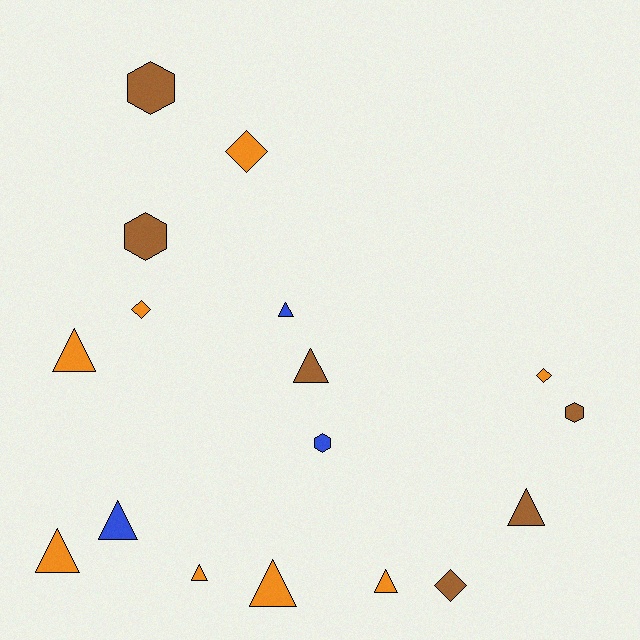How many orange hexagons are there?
There are no orange hexagons.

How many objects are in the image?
There are 17 objects.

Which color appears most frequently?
Orange, with 8 objects.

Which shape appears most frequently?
Triangle, with 9 objects.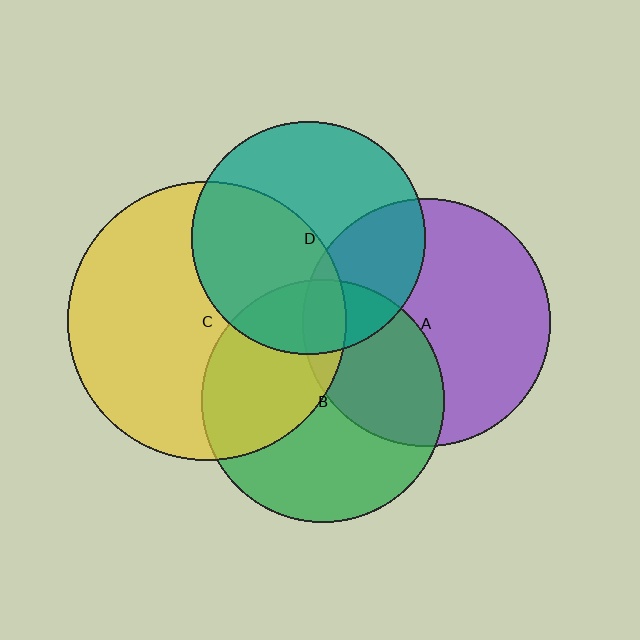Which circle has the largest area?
Circle C (yellow).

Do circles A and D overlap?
Yes.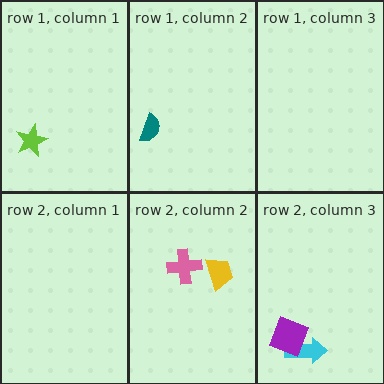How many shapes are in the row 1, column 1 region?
1.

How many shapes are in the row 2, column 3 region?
2.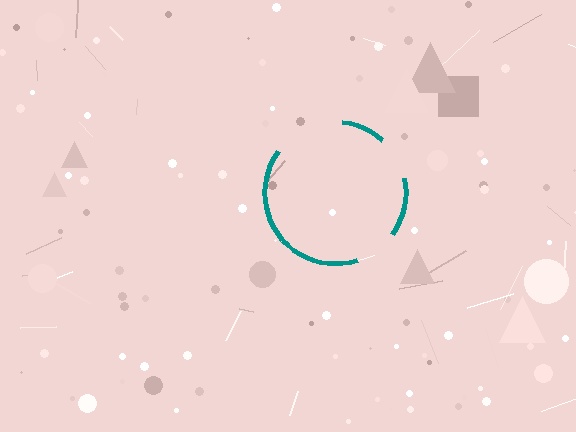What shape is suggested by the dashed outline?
The dashed outline suggests a circle.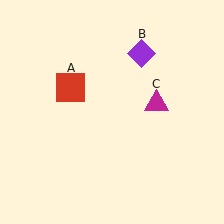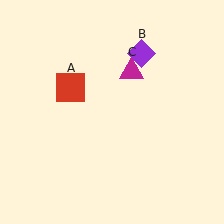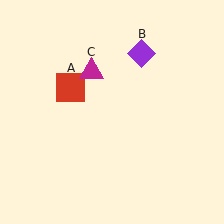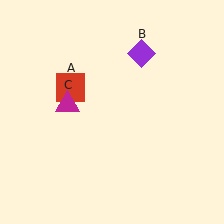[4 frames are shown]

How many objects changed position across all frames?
1 object changed position: magenta triangle (object C).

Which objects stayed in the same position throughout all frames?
Red square (object A) and purple diamond (object B) remained stationary.